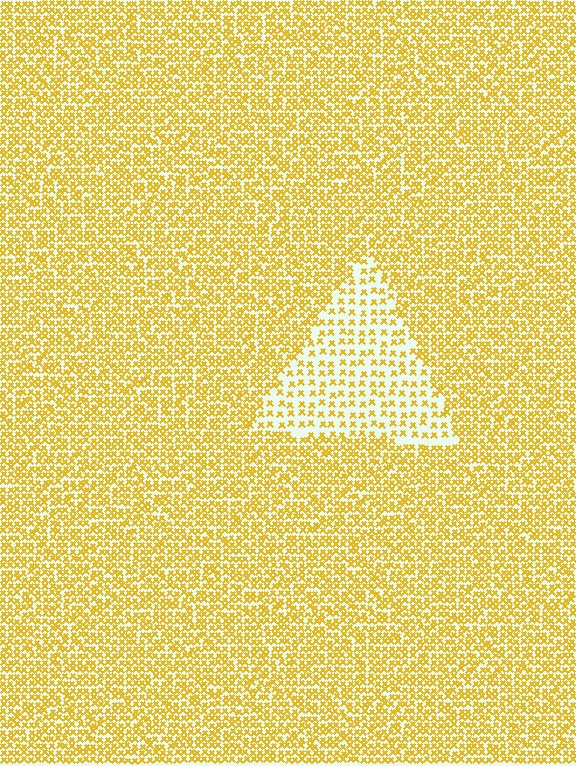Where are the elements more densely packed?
The elements are more densely packed outside the triangle boundary.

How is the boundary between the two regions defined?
The boundary is defined by a change in element density (approximately 2.2x ratio). All elements are the same color, size, and shape.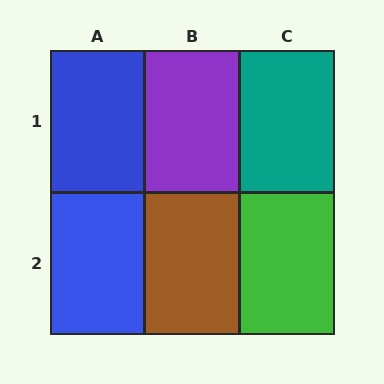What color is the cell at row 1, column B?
Purple.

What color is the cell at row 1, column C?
Teal.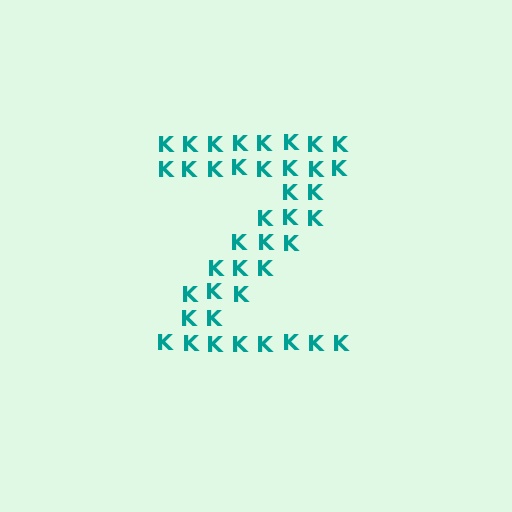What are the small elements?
The small elements are letter K's.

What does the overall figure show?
The overall figure shows the letter Z.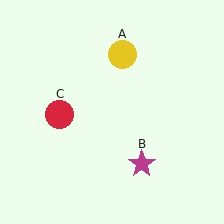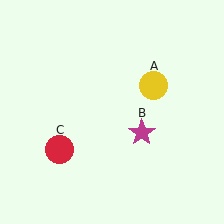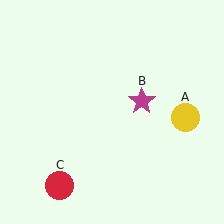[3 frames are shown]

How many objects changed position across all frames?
3 objects changed position: yellow circle (object A), magenta star (object B), red circle (object C).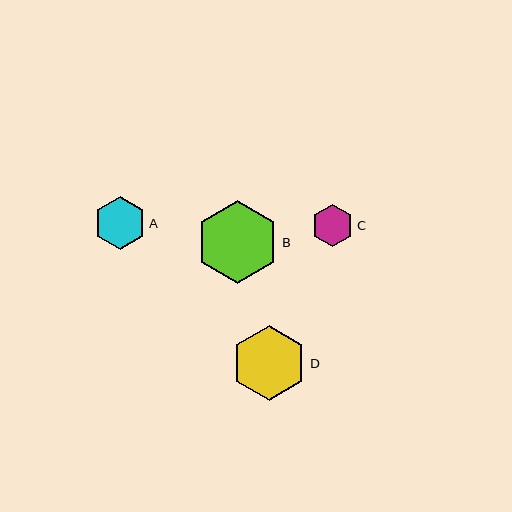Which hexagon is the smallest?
Hexagon C is the smallest with a size of approximately 42 pixels.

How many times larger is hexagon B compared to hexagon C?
Hexagon B is approximately 2.0 times the size of hexagon C.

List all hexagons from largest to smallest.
From largest to smallest: B, D, A, C.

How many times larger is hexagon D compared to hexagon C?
Hexagon D is approximately 1.8 times the size of hexagon C.